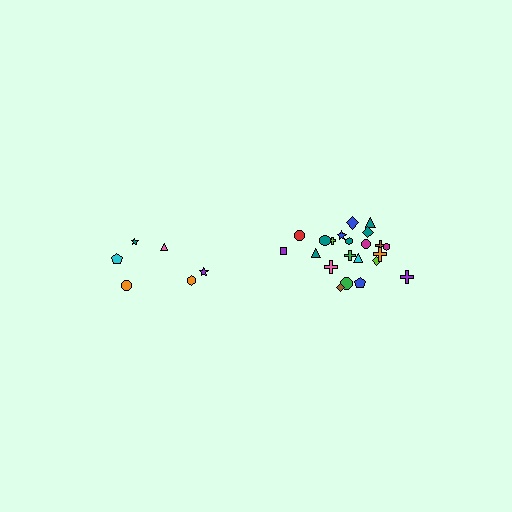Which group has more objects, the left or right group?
The right group.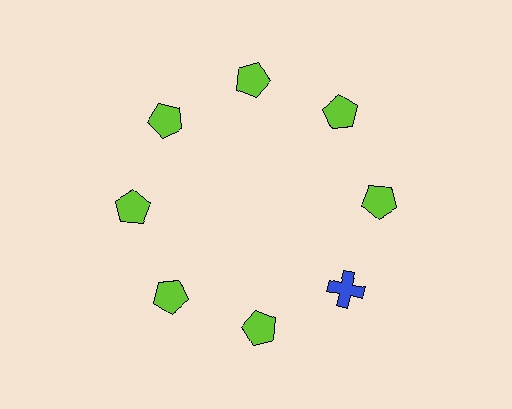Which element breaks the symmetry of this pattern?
The blue cross at roughly the 4 o'clock position breaks the symmetry. All other shapes are lime pentagons.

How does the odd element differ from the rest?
It differs in both color (blue instead of lime) and shape (cross instead of pentagon).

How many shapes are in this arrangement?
There are 8 shapes arranged in a ring pattern.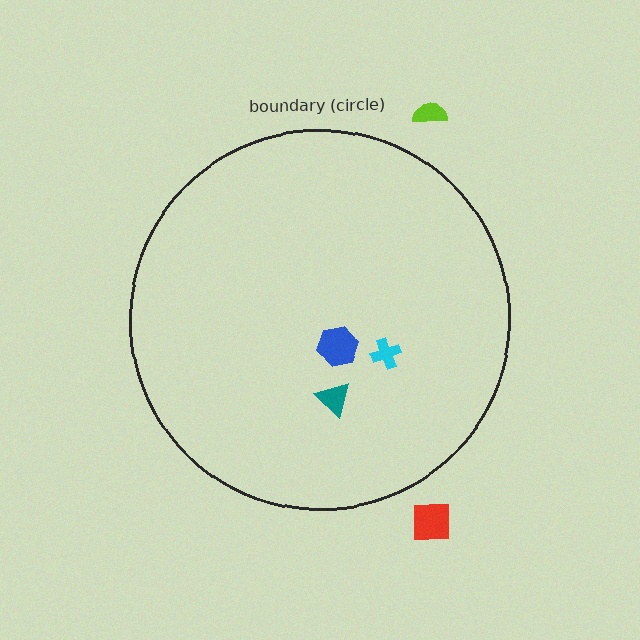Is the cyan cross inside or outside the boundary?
Inside.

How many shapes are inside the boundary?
3 inside, 2 outside.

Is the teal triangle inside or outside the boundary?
Inside.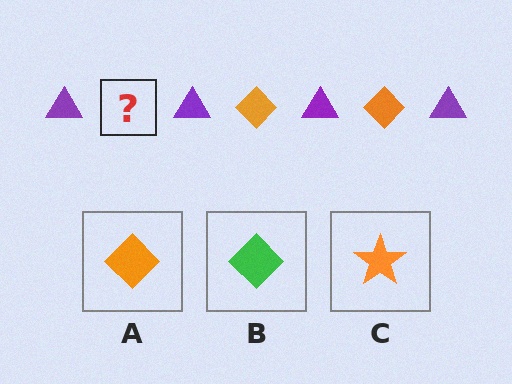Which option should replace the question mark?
Option A.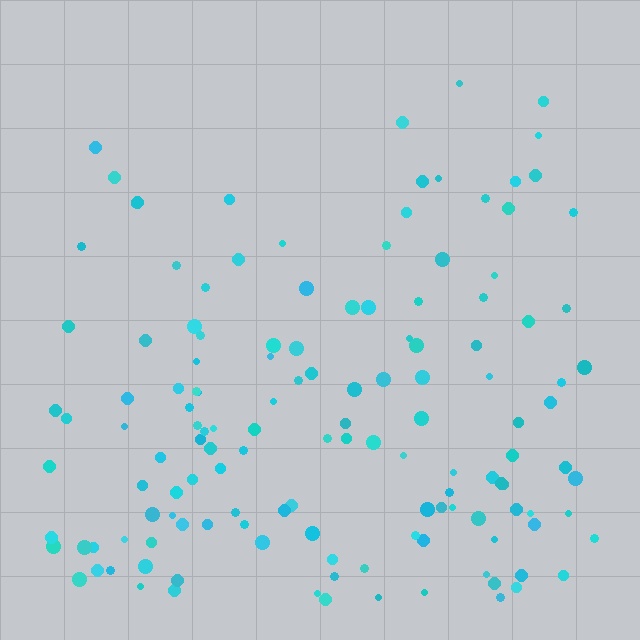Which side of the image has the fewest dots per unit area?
The top.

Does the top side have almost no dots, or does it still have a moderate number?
Still a moderate number, just noticeably fewer than the bottom.